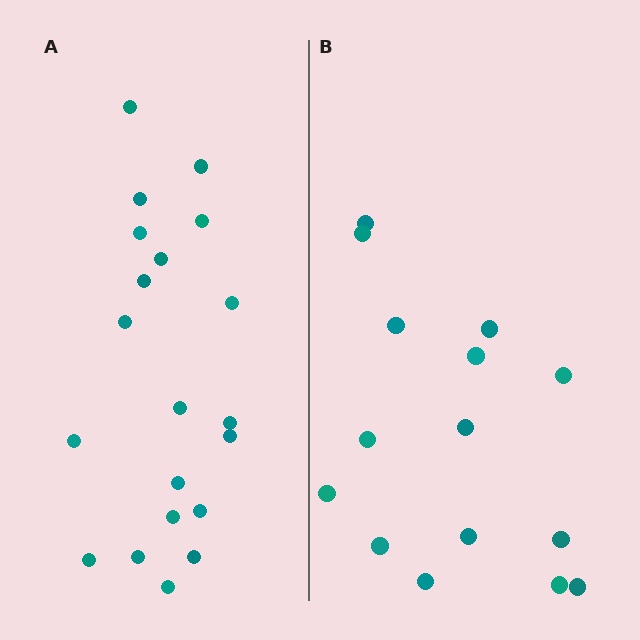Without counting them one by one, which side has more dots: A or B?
Region A (the left region) has more dots.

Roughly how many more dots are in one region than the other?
Region A has about 5 more dots than region B.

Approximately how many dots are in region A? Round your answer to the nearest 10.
About 20 dots.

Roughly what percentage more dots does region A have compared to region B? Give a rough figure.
About 35% more.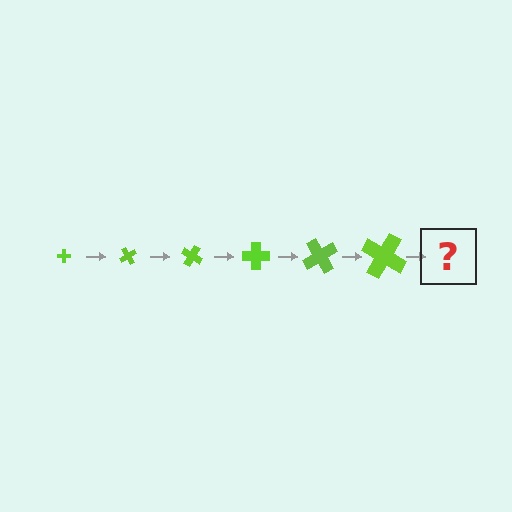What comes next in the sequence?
The next element should be a cross, larger than the previous one and rotated 360 degrees from the start.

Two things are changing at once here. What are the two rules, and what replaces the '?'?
The two rules are that the cross grows larger each step and it rotates 60 degrees each step. The '?' should be a cross, larger than the previous one and rotated 360 degrees from the start.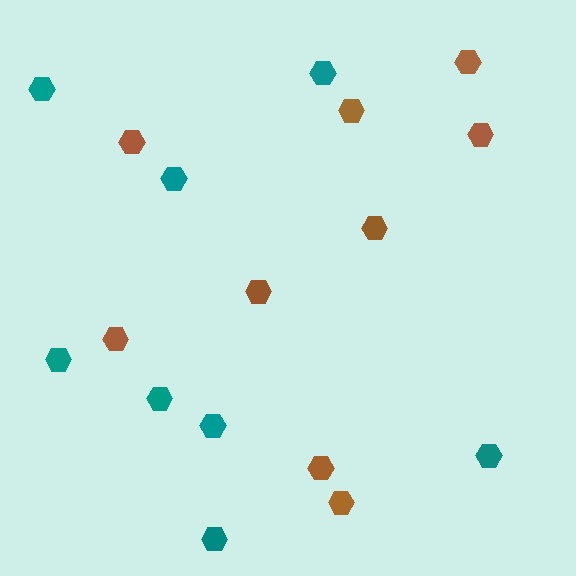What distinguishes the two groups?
There are 2 groups: one group of brown hexagons (9) and one group of teal hexagons (8).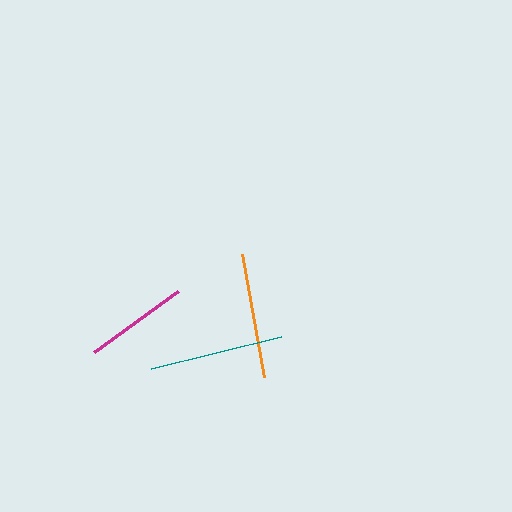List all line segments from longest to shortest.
From longest to shortest: teal, orange, magenta.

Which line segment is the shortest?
The magenta line is the shortest at approximately 104 pixels.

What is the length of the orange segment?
The orange segment is approximately 124 pixels long.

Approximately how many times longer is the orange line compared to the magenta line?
The orange line is approximately 1.2 times the length of the magenta line.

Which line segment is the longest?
The teal line is the longest at approximately 134 pixels.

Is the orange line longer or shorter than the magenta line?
The orange line is longer than the magenta line.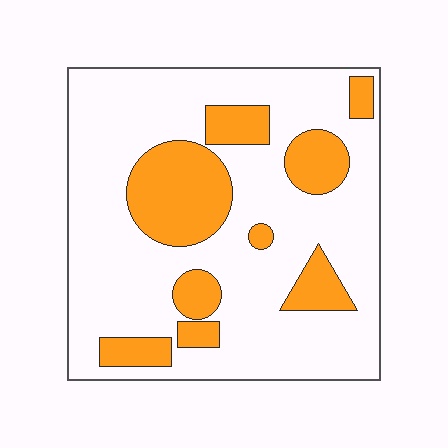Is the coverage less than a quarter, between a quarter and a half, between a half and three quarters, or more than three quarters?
Between a quarter and a half.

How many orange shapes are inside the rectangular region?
9.